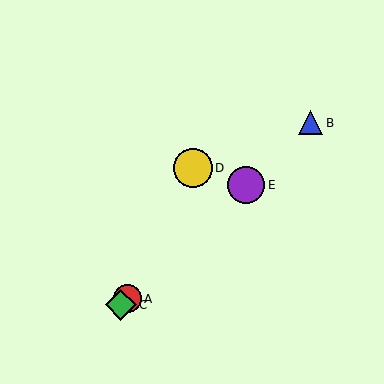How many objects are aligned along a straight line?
4 objects (A, B, C, E) are aligned along a straight line.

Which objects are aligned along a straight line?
Objects A, B, C, E are aligned along a straight line.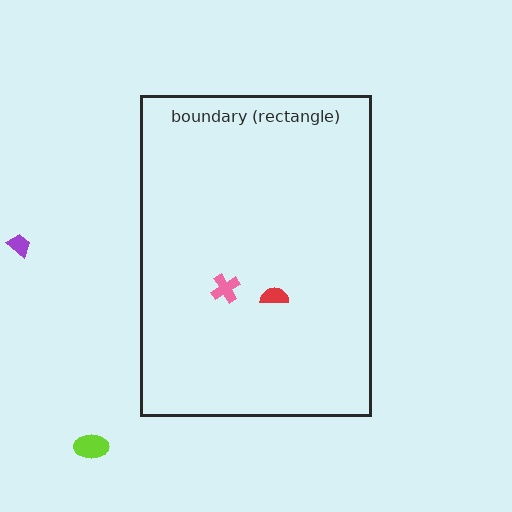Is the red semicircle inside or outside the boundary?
Inside.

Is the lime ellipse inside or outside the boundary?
Outside.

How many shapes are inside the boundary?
2 inside, 2 outside.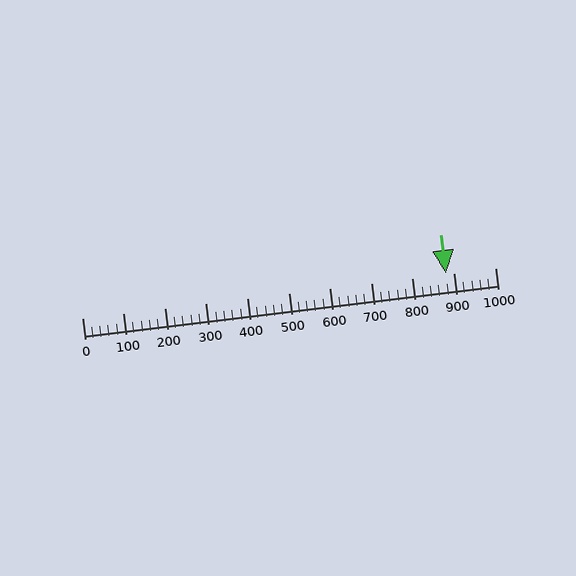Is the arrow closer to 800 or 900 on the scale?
The arrow is closer to 900.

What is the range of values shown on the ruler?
The ruler shows values from 0 to 1000.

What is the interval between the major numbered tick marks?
The major tick marks are spaced 100 units apart.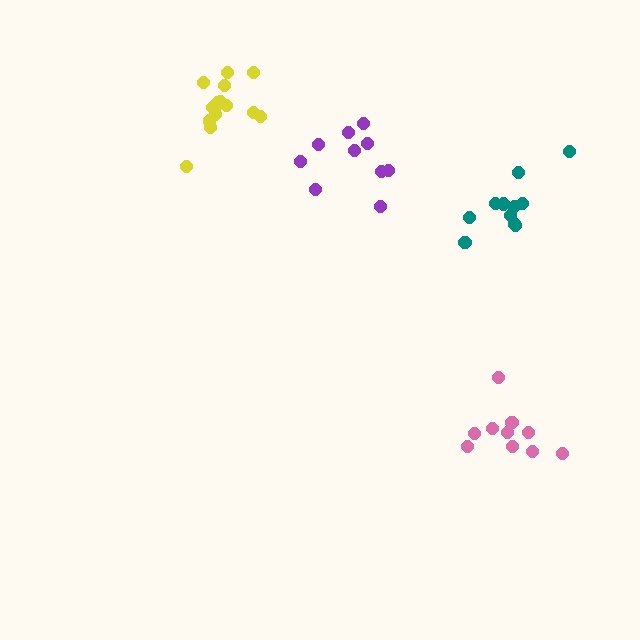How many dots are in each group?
Group 1: 10 dots, Group 2: 11 dots, Group 3: 10 dots, Group 4: 15 dots (46 total).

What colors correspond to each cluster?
The clusters are colored: purple, teal, pink, yellow.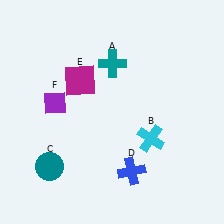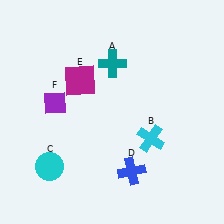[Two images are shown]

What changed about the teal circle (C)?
In Image 1, C is teal. In Image 2, it changed to cyan.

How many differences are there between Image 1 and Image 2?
There is 1 difference between the two images.